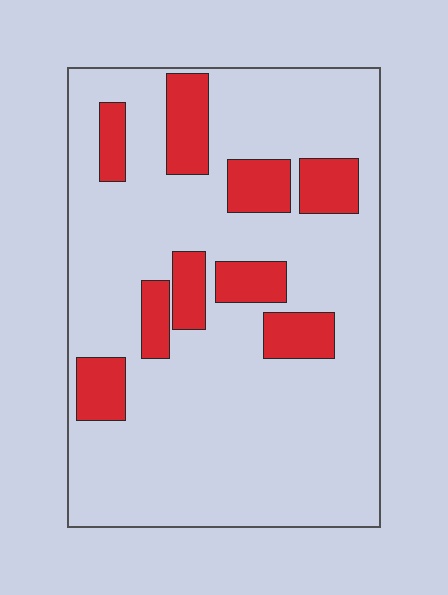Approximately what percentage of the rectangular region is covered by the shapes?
Approximately 20%.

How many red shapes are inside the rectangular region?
9.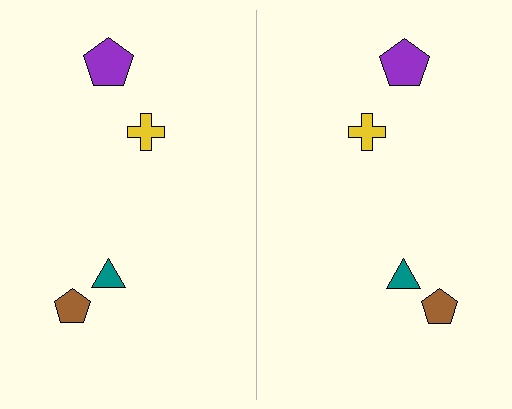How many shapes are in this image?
There are 8 shapes in this image.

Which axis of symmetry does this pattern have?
The pattern has a vertical axis of symmetry running through the center of the image.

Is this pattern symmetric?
Yes, this pattern has bilateral (reflection) symmetry.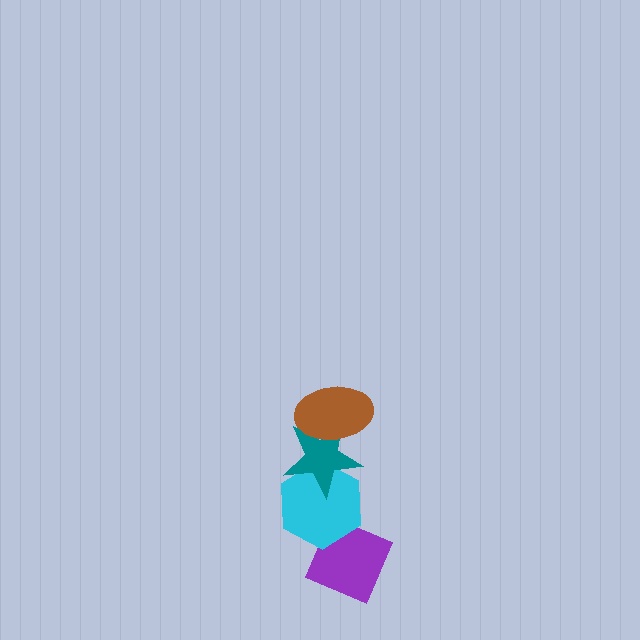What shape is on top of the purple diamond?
The cyan hexagon is on top of the purple diamond.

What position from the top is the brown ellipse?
The brown ellipse is 1st from the top.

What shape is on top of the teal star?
The brown ellipse is on top of the teal star.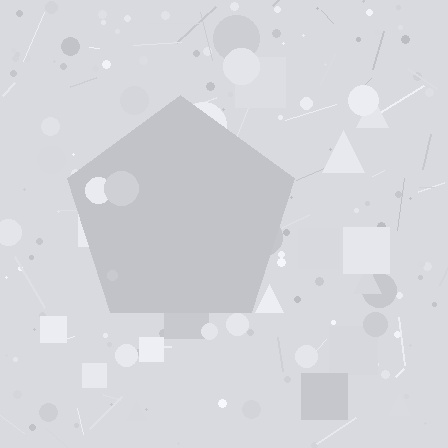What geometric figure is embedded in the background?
A pentagon is embedded in the background.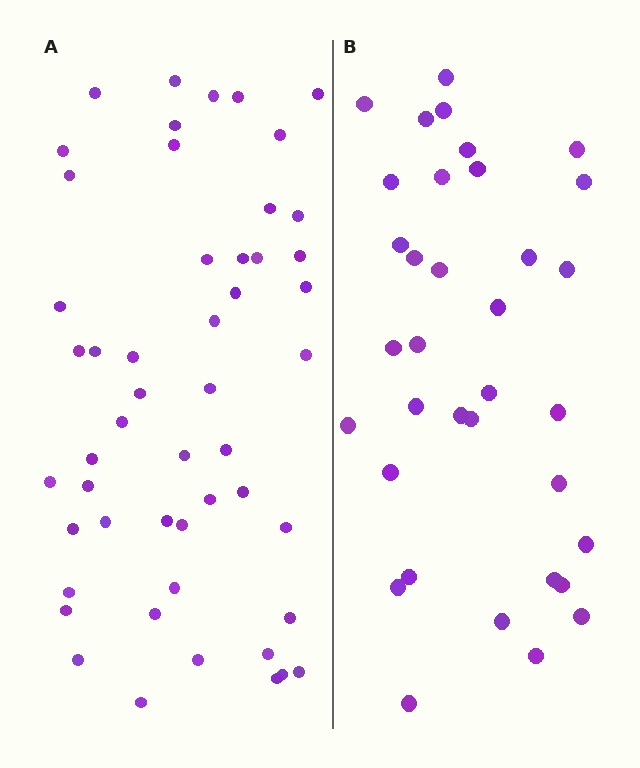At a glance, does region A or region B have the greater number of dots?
Region A (the left region) has more dots.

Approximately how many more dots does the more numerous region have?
Region A has approximately 15 more dots than region B.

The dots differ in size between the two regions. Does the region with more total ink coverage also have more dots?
No. Region B has more total ink coverage because its dots are larger, but region A actually contains more individual dots. Total area can be misleading — the number of items is what matters here.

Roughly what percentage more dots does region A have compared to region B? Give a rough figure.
About 45% more.